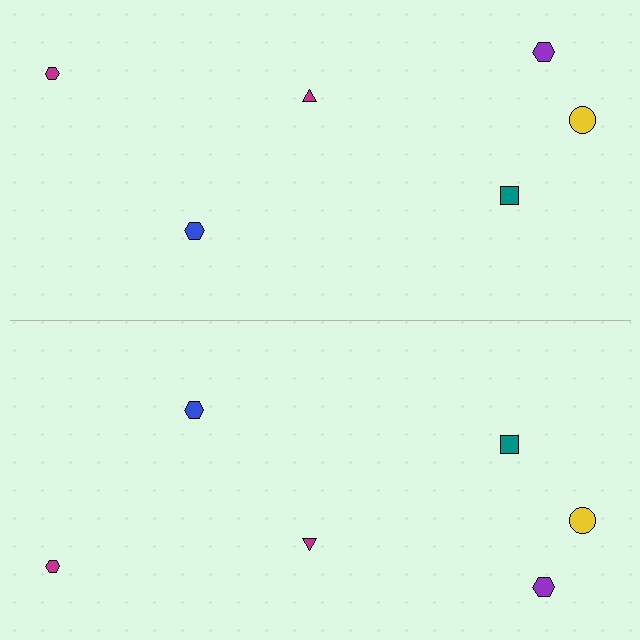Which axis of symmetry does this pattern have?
The pattern has a horizontal axis of symmetry running through the center of the image.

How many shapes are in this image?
There are 12 shapes in this image.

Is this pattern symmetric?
Yes, this pattern has bilateral (reflection) symmetry.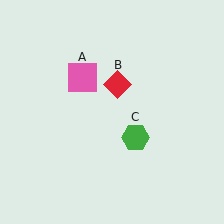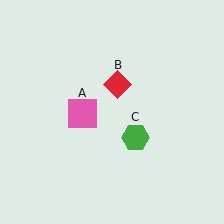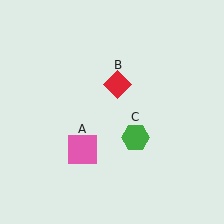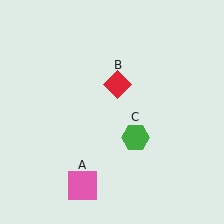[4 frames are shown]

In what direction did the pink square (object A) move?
The pink square (object A) moved down.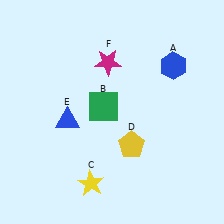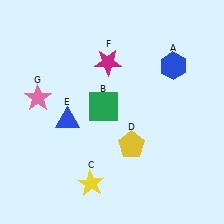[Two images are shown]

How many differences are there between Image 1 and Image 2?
There is 1 difference between the two images.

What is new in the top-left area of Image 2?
A pink star (G) was added in the top-left area of Image 2.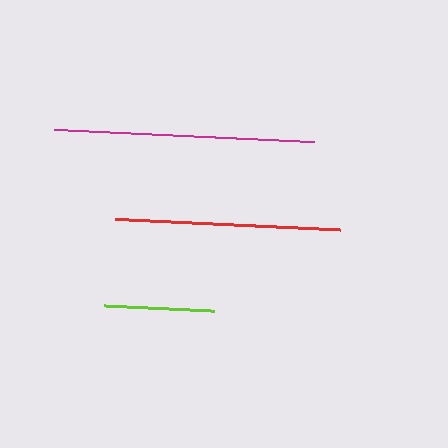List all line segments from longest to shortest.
From longest to shortest: magenta, red, lime.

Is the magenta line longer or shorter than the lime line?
The magenta line is longer than the lime line.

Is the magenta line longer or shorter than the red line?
The magenta line is longer than the red line.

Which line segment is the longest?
The magenta line is the longest at approximately 260 pixels.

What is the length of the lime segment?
The lime segment is approximately 110 pixels long.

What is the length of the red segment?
The red segment is approximately 225 pixels long.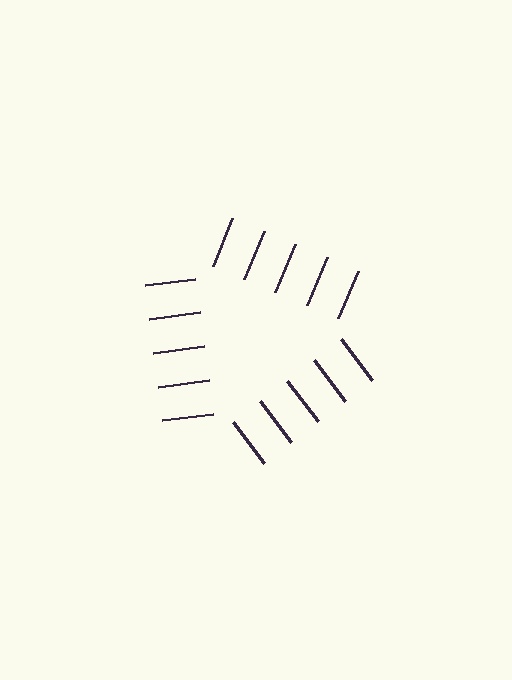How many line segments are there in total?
15 — 5 along each of the 3 edges.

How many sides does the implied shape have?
3 sides — the line-ends trace a triangle.